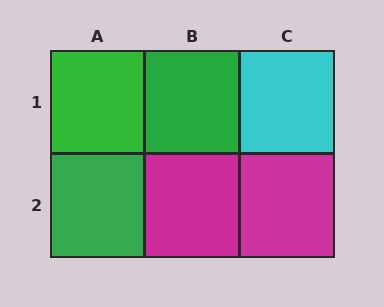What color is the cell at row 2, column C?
Magenta.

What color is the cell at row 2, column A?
Green.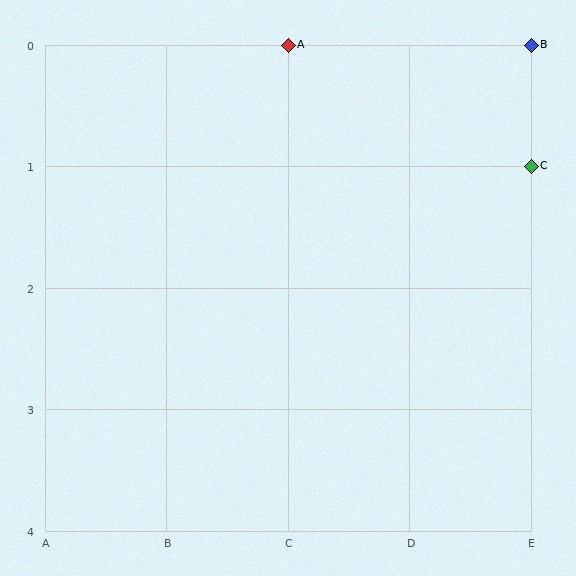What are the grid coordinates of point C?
Point C is at grid coordinates (E, 1).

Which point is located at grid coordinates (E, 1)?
Point C is at (E, 1).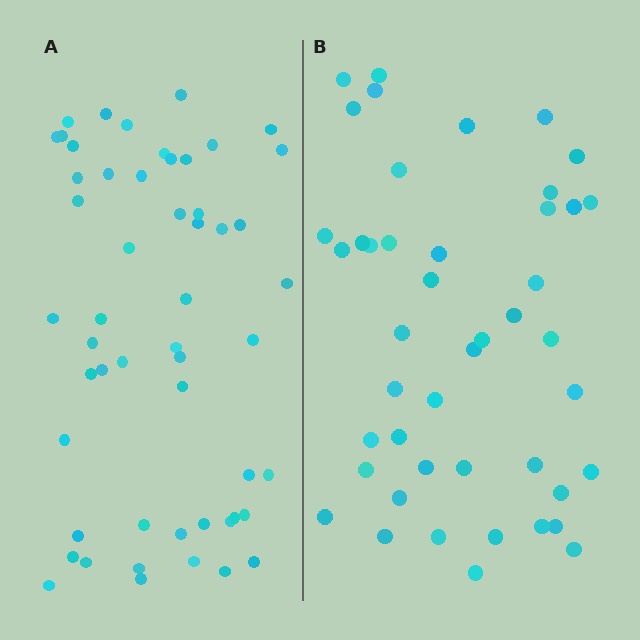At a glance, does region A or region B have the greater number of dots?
Region A (the left region) has more dots.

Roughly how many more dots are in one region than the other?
Region A has roughly 8 or so more dots than region B.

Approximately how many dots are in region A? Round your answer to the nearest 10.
About 50 dots. (The exact count is 53, which rounds to 50.)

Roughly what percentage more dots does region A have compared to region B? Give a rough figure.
About 20% more.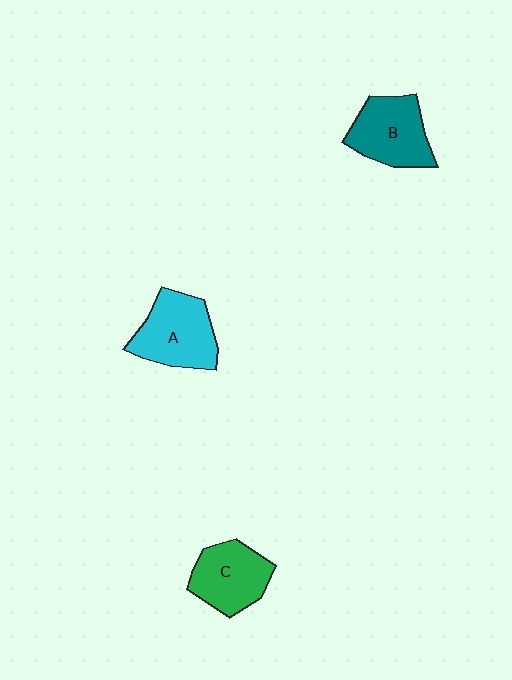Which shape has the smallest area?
Shape C (green).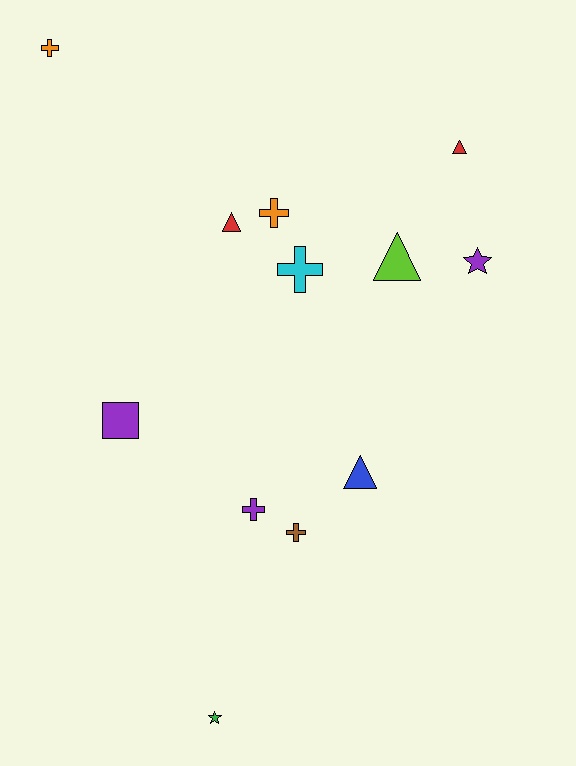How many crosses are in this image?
There are 5 crosses.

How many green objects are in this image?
There is 1 green object.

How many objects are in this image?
There are 12 objects.